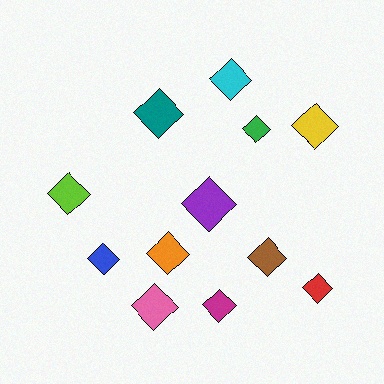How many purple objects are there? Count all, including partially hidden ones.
There is 1 purple object.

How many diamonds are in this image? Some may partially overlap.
There are 12 diamonds.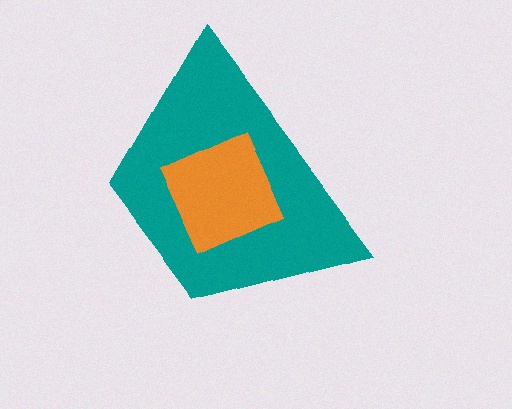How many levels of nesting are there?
2.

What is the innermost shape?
The orange diamond.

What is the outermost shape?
The teal trapezoid.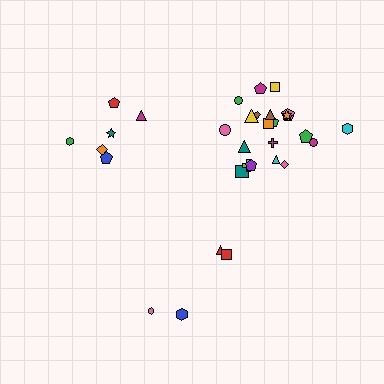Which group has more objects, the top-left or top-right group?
The top-right group.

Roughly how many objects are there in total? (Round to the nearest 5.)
Roughly 30 objects in total.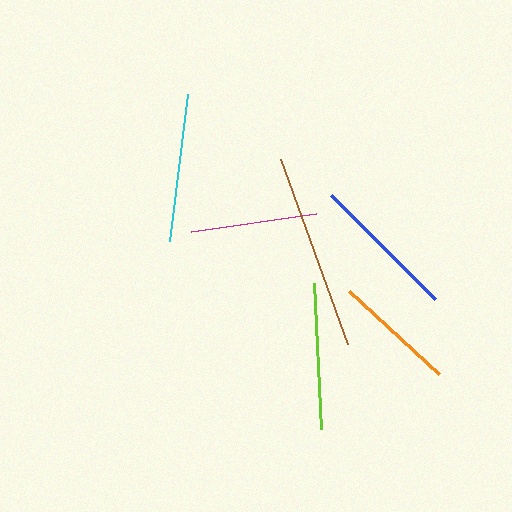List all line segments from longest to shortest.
From longest to shortest: brown, cyan, blue, lime, magenta, orange.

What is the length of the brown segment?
The brown segment is approximately 197 pixels long.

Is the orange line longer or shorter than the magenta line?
The magenta line is longer than the orange line.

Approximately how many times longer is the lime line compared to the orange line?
The lime line is approximately 1.2 times the length of the orange line.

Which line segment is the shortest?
The orange line is the shortest at approximately 122 pixels.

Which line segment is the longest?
The brown line is the longest at approximately 197 pixels.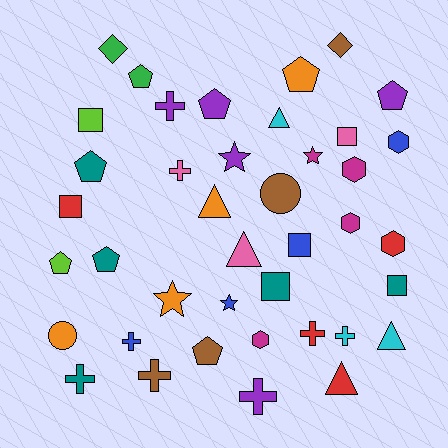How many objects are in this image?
There are 40 objects.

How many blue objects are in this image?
There are 4 blue objects.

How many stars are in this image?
There are 4 stars.